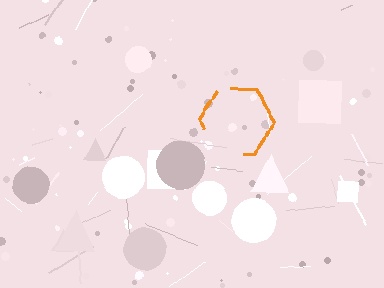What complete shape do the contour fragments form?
The contour fragments form a hexagon.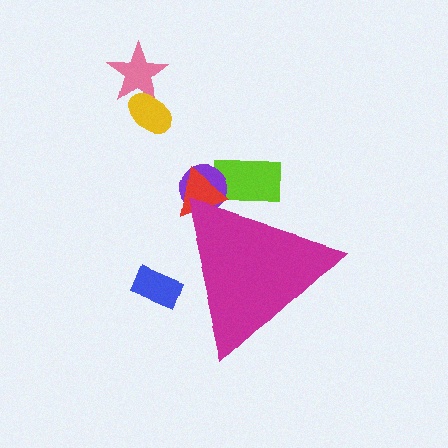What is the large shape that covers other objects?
A magenta triangle.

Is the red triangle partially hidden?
Yes, the red triangle is partially hidden behind the magenta triangle.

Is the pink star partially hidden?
No, the pink star is fully visible.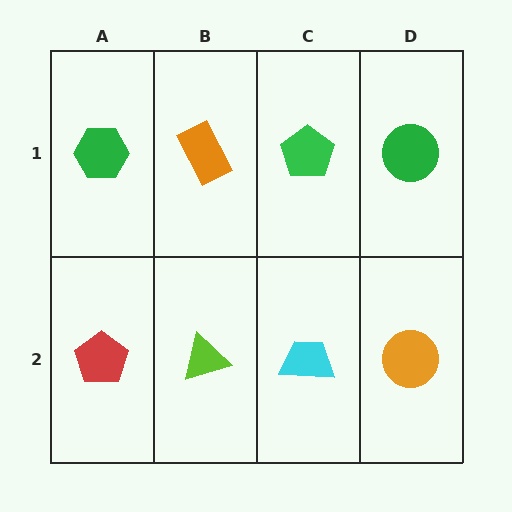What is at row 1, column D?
A green circle.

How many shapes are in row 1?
4 shapes.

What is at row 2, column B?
A lime triangle.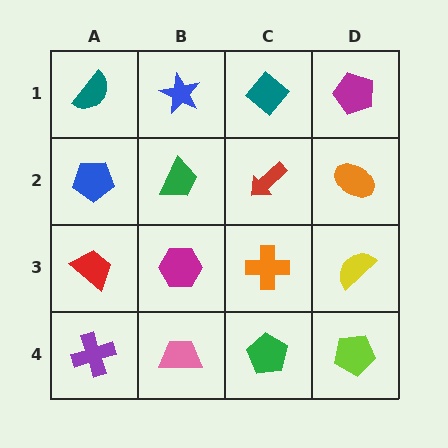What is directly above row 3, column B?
A green trapezoid.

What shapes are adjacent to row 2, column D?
A magenta pentagon (row 1, column D), a yellow semicircle (row 3, column D), a red arrow (row 2, column C).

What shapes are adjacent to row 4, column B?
A magenta hexagon (row 3, column B), a purple cross (row 4, column A), a green pentagon (row 4, column C).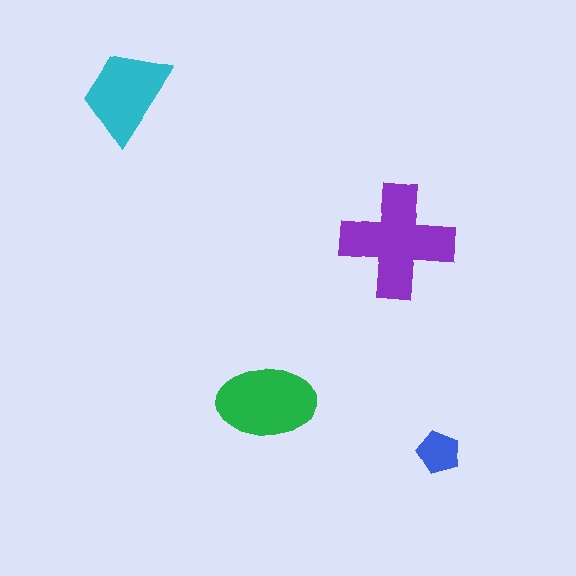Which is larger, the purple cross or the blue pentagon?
The purple cross.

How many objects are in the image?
There are 4 objects in the image.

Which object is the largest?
The purple cross.